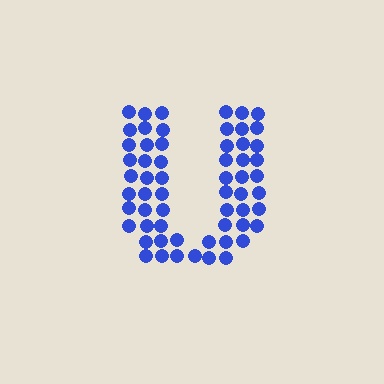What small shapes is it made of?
It is made of small circles.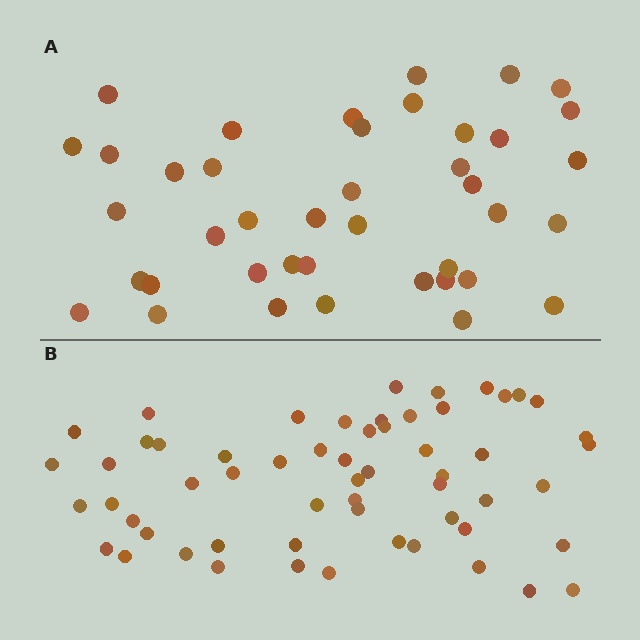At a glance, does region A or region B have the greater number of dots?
Region B (the bottom region) has more dots.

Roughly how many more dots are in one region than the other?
Region B has approximately 15 more dots than region A.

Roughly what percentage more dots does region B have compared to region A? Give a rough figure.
About 40% more.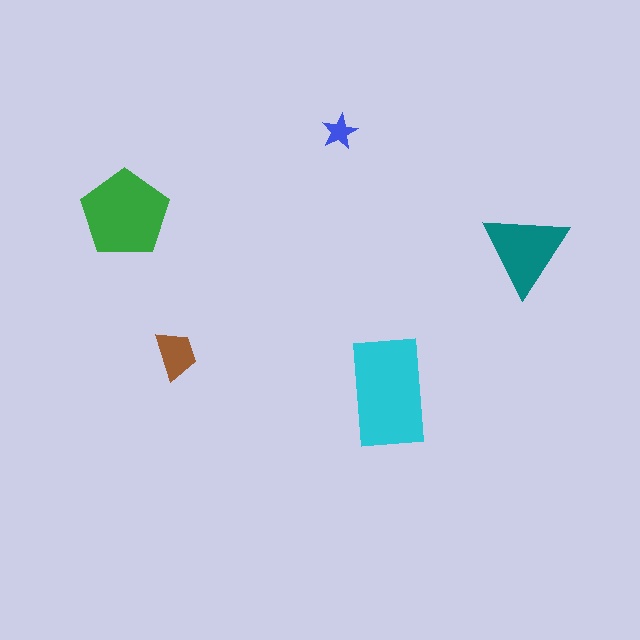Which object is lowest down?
The cyan rectangle is bottommost.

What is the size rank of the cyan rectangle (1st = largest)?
1st.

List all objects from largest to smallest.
The cyan rectangle, the green pentagon, the teal triangle, the brown trapezoid, the blue star.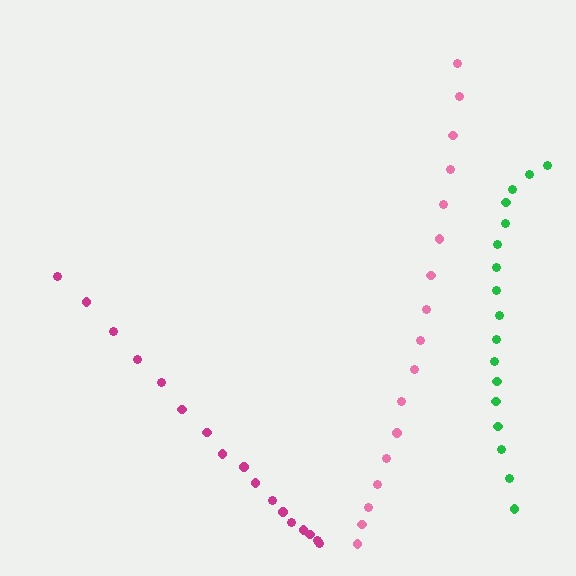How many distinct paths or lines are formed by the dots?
There are 3 distinct paths.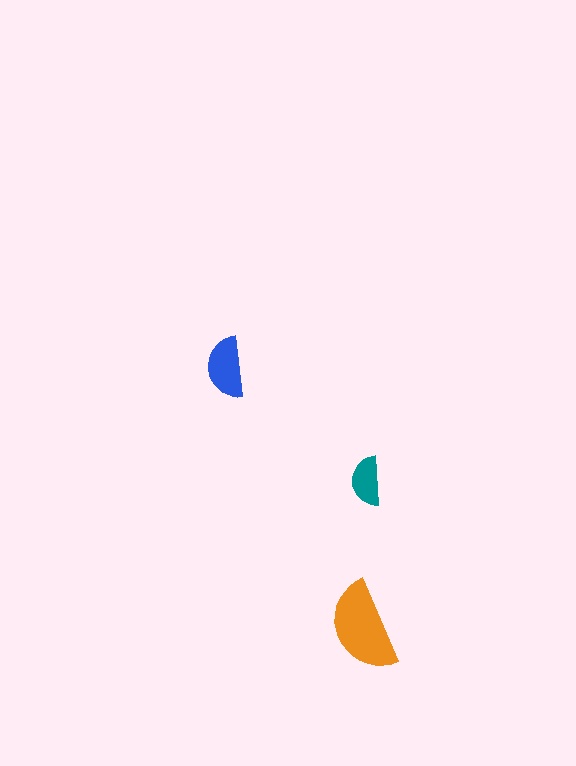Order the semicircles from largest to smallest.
the orange one, the blue one, the teal one.